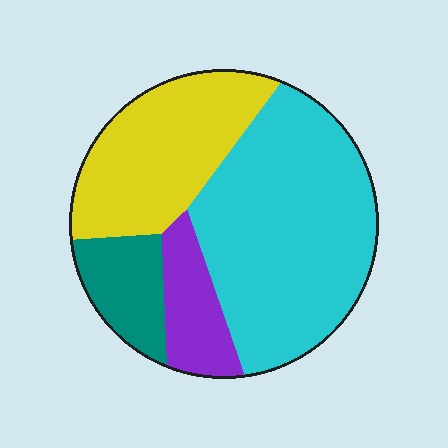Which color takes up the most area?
Cyan, at roughly 50%.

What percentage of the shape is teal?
Teal covers 11% of the shape.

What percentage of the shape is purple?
Purple takes up about one tenth (1/10) of the shape.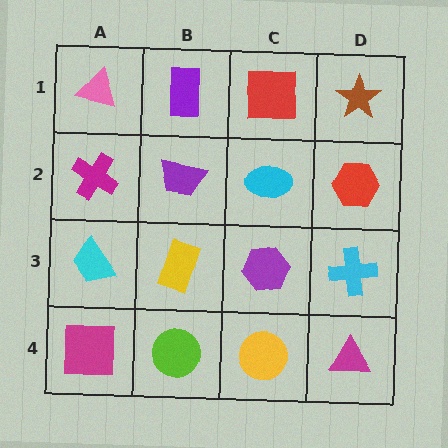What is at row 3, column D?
A cyan cross.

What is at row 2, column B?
A purple trapezoid.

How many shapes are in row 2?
4 shapes.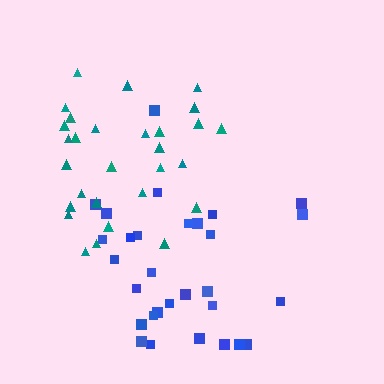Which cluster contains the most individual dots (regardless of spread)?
Blue (31).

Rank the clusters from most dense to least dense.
teal, blue.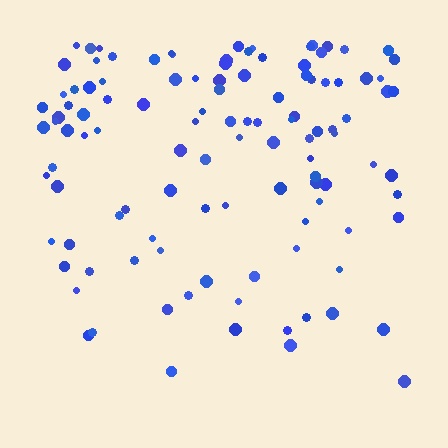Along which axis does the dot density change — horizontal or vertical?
Vertical.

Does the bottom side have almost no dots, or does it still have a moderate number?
Still a moderate number, just noticeably fewer than the top.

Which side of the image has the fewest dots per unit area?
The bottom.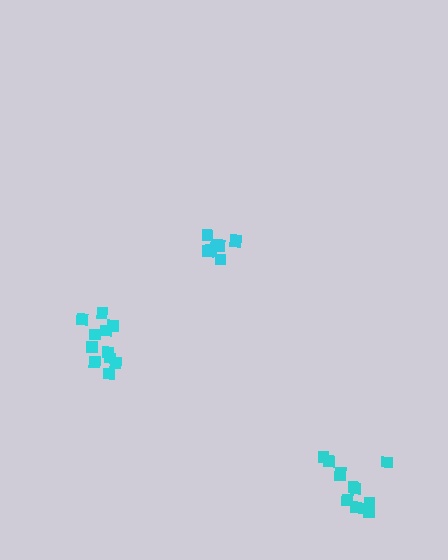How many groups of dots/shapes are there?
There are 3 groups.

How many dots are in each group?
Group 1: 9 dots, Group 2: 12 dots, Group 3: 11 dots (32 total).